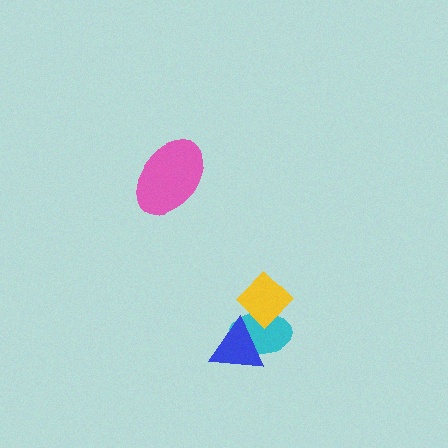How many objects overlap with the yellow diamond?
1 object overlaps with the yellow diamond.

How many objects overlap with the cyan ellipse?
2 objects overlap with the cyan ellipse.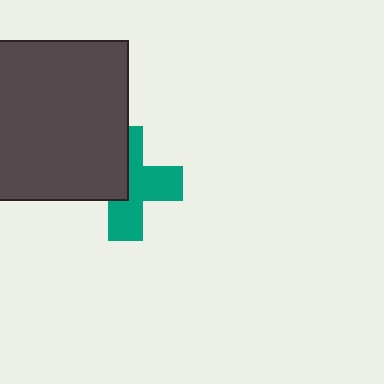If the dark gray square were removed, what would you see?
You would see the complete teal cross.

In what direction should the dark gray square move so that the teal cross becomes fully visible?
The dark gray square should move toward the upper-left. That is the shortest direction to clear the overlap and leave the teal cross fully visible.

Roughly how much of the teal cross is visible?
About half of it is visible (roughly 56%).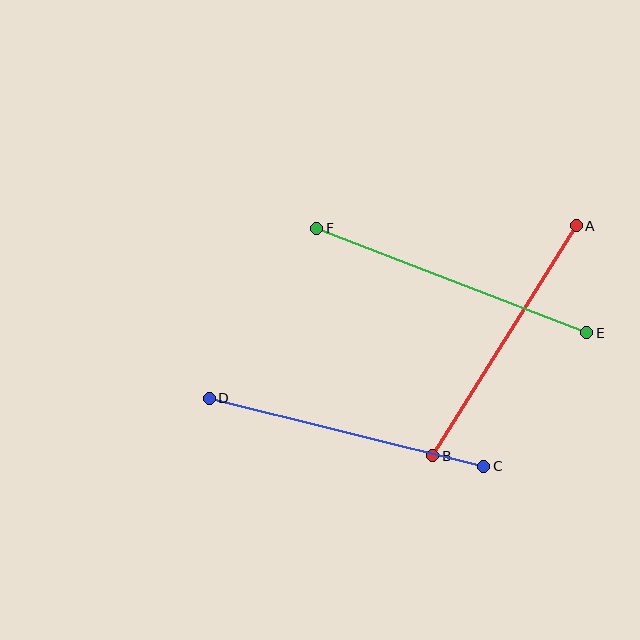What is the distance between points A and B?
The distance is approximately 271 pixels.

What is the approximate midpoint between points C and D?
The midpoint is at approximately (346, 432) pixels.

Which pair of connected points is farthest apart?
Points E and F are farthest apart.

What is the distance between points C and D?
The distance is approximately 283 pixels.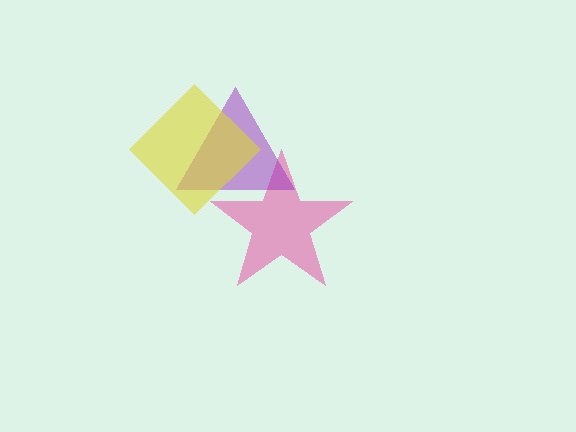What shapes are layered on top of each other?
The layered shapes are: a pink star, a purple triangle, a yellow diamond.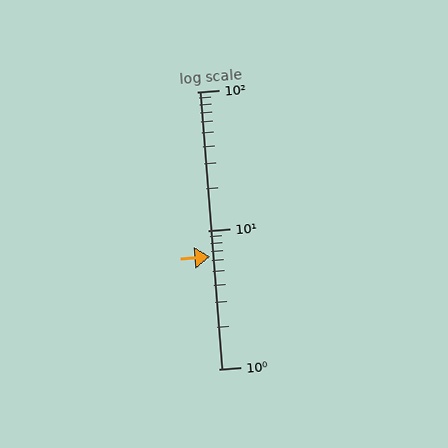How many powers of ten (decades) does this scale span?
The scale spans 2 decades, from 1 to 100.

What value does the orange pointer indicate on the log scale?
The pointer indicates approximately 6.4.